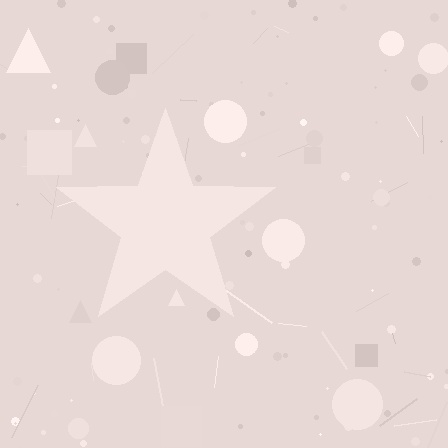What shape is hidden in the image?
A star is hidden in the image.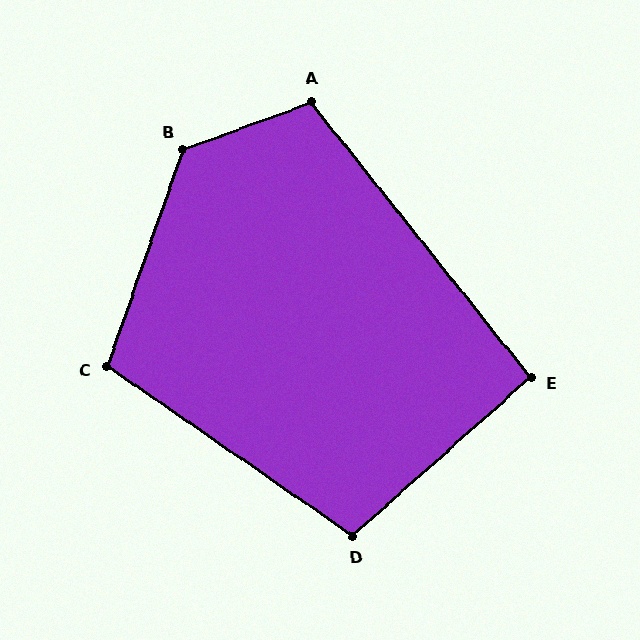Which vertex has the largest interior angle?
B, at approximately 130 degrees.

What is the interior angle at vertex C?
Approximately 105 degrees (obtuse).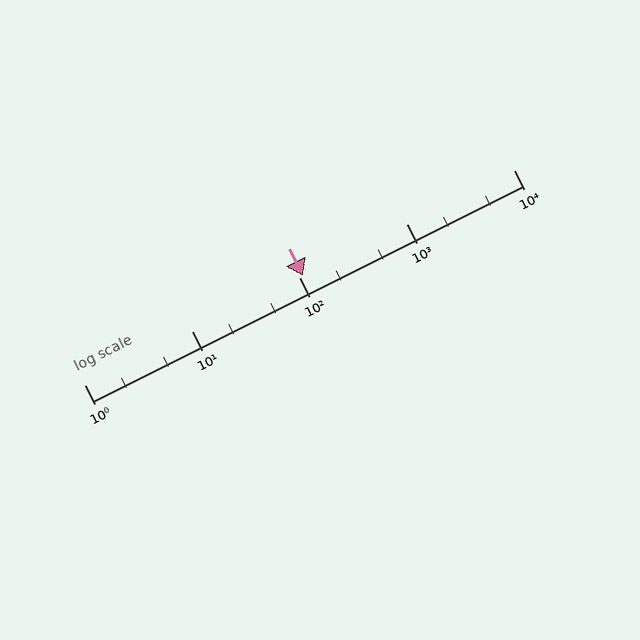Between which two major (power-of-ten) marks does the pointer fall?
The pointer is between 100 and 1000.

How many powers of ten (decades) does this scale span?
The scale spans 4 decades, from 1 to 10000.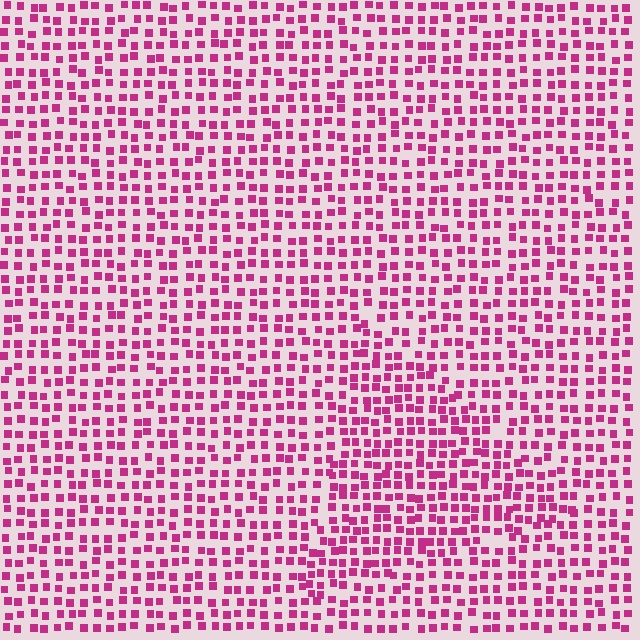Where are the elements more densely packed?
The elements are more densely packed inside the triangle boundary.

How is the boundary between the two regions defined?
The boundary is defined by a change in element density (approximately 1.4x ratio). All elements are the same color, size, and shape.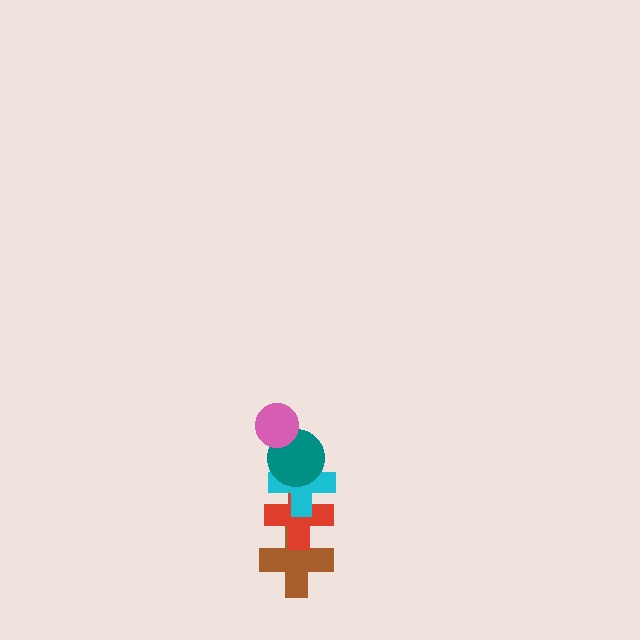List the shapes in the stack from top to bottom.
From top to bottom: the pink circle, the teal circle, the cyan cross, the red cross, the brown cross.